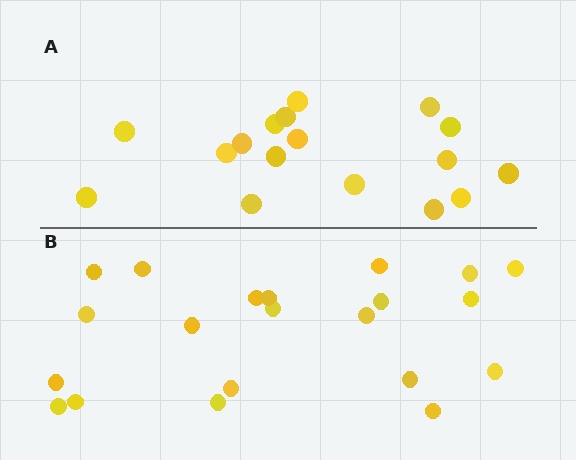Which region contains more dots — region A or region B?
Region B (the bottom region) has more dots.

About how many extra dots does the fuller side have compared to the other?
Region B has about 4 more dots than region A.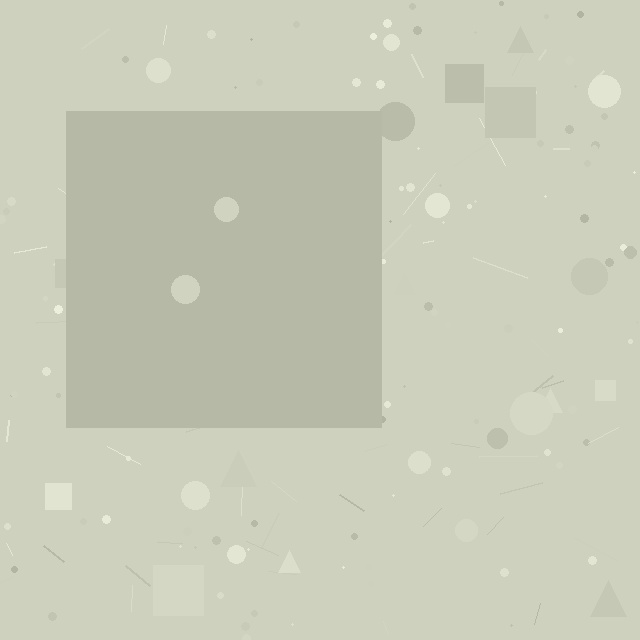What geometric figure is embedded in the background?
A square is embedded in the background.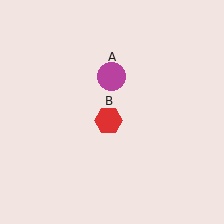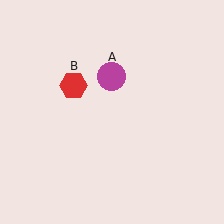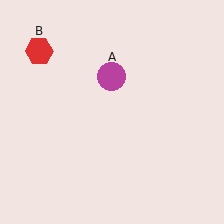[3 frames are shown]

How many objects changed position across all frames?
1 object changed position: red hexagon (object B).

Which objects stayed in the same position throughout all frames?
Magenta circle (object A) remained stationary.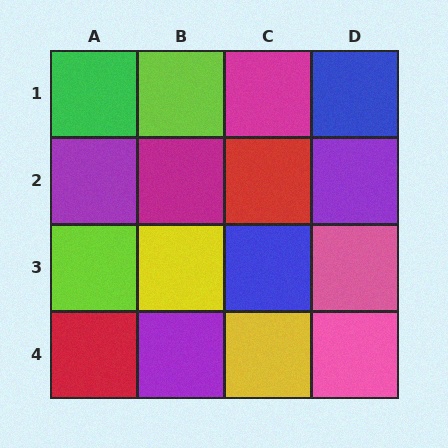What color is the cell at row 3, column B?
Yellow.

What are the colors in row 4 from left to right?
Red, purple, yellow, pink.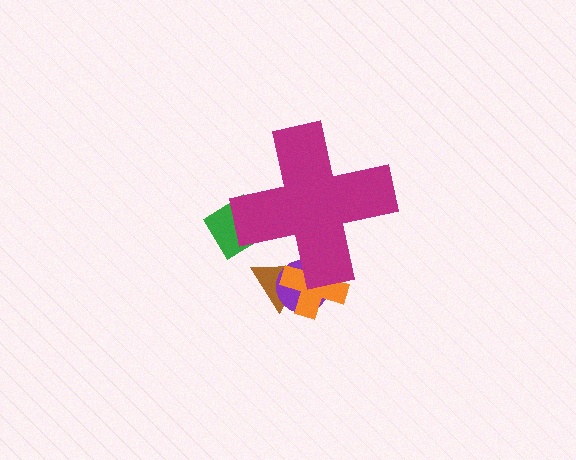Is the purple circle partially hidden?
Yes, the purple circle is partially hidden behind the magenta cross.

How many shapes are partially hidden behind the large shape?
4 shapes are partially hidden.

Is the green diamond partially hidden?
Yes, the green diamond is partially hidden behind the magenta cross.